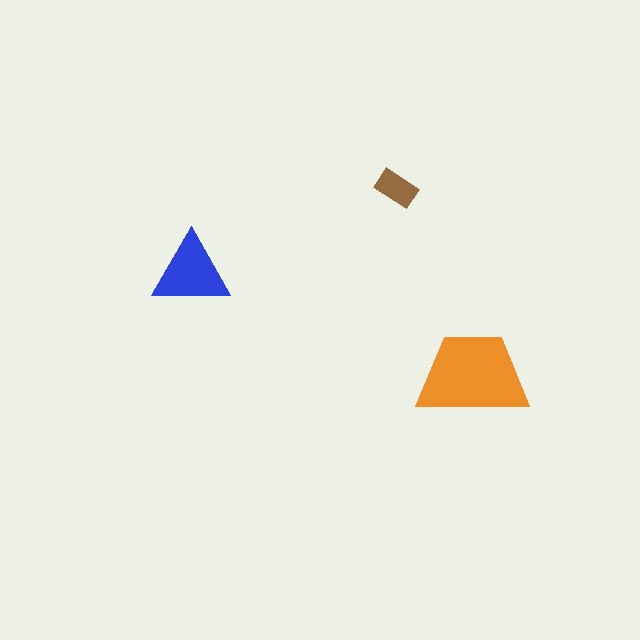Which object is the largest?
The orange trapezoid.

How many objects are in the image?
There are 3 objects in the image.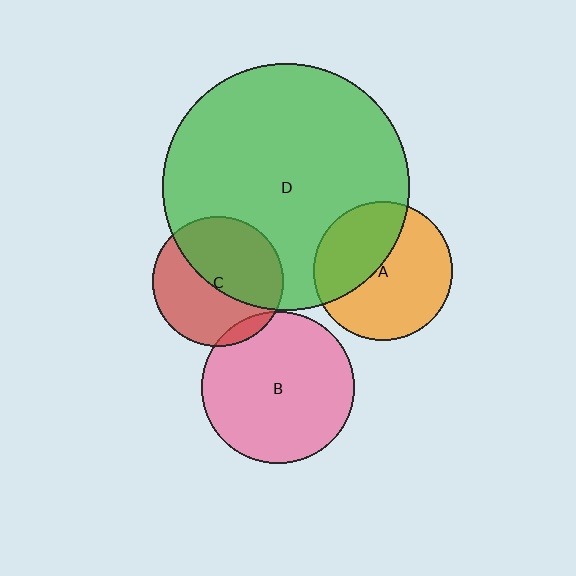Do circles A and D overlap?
Yes.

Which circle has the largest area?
Circle D (green).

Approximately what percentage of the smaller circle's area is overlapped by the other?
Approximately 40%.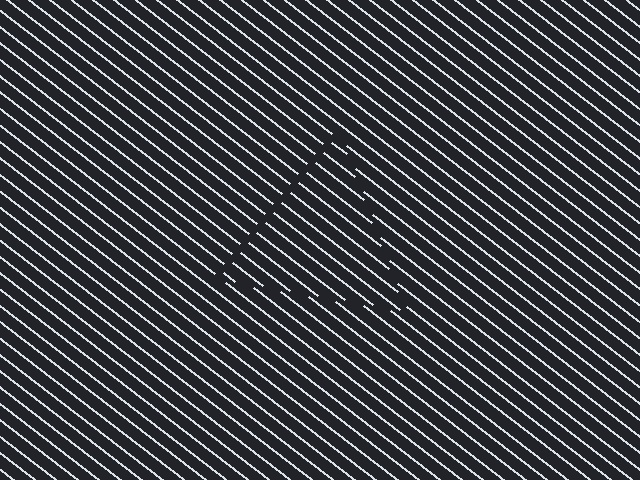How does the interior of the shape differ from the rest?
The interior of the shape contains the same grating, shifted by half a period — the contour is defined by the phase discontinuity where line-ends from the inner and outer gratings abut.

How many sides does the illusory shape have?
3 sides — the line-ends trace a triangle.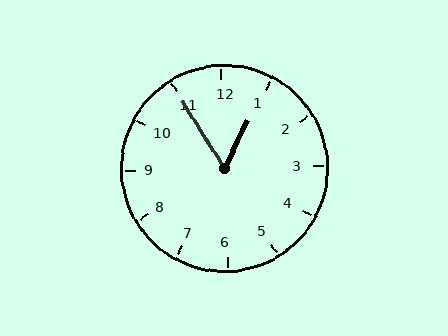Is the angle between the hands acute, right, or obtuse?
It is acute.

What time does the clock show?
12:55.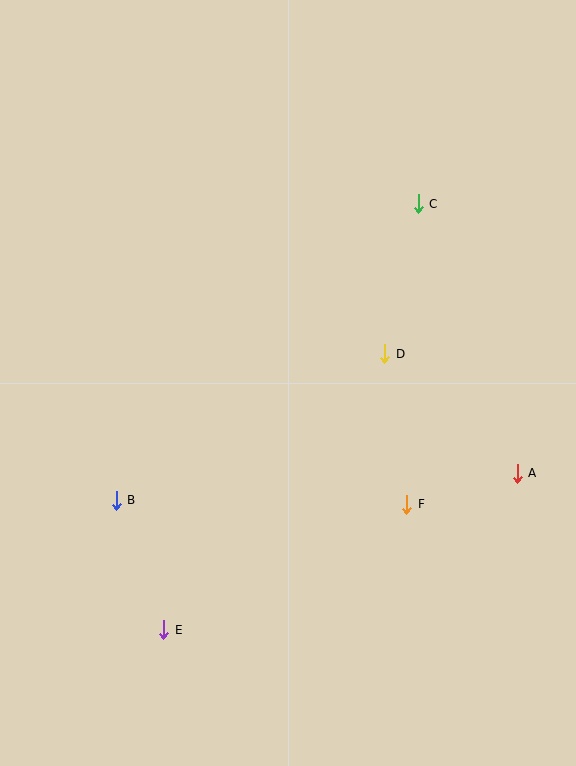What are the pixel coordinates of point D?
Point D is at (385, 354).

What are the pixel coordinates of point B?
Point B is at (116, 500).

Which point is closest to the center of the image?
Point D at (385, 354) is closest to the center.